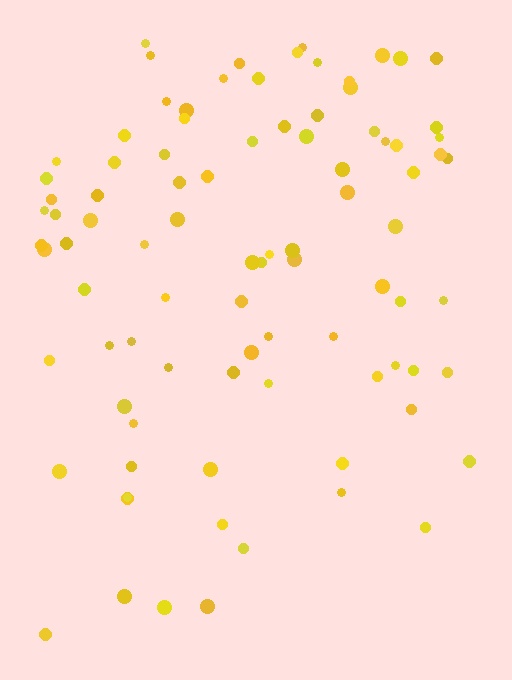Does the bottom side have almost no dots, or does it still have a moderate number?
Still a moderate number, just noticeably fewer than the top.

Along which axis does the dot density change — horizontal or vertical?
Vertical.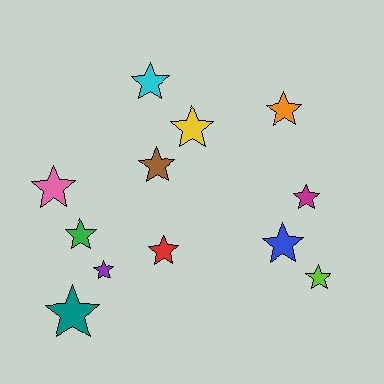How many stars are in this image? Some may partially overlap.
There are 12 stars.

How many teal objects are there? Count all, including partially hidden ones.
There is 1 teal object.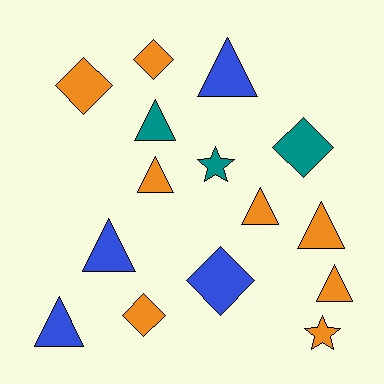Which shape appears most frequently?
Triangle, with 8 objects.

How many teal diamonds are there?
There is 1 teal diamond.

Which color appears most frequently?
Orange, with 8 objects.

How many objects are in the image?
There are 15 objects.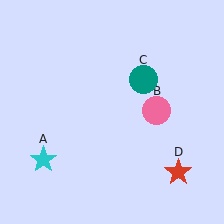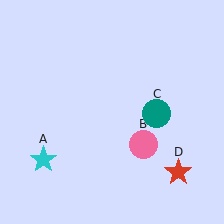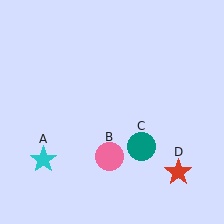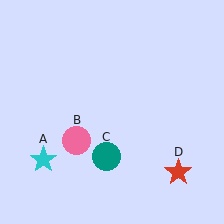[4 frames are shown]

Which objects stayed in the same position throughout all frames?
Cyan star (object A) and red star (object D) remained stationary.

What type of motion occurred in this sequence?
The pink circle (object B), teal circle (object C) rotated clockwise around the center of the scene.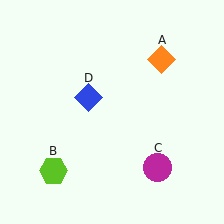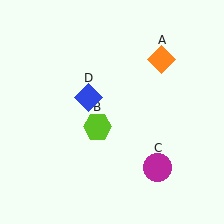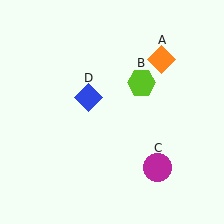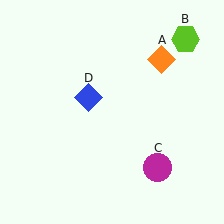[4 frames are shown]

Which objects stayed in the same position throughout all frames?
Orange diamond (object A) and magenta circle (object C) and blue diamond (object D) remained stationary.